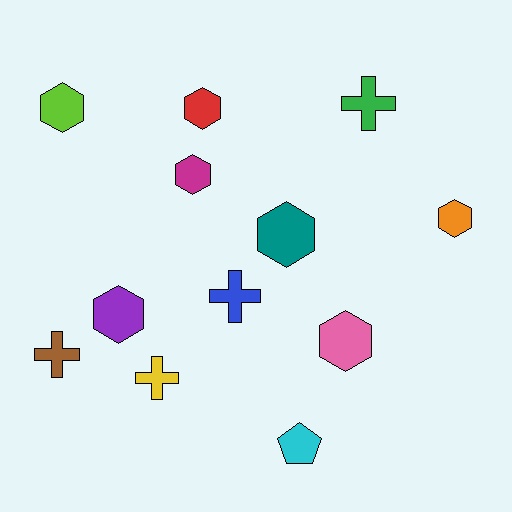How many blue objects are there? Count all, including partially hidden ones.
There is 1 blue object.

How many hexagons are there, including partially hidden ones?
There are 7 hexagons.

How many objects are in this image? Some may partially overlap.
There are 12 objects.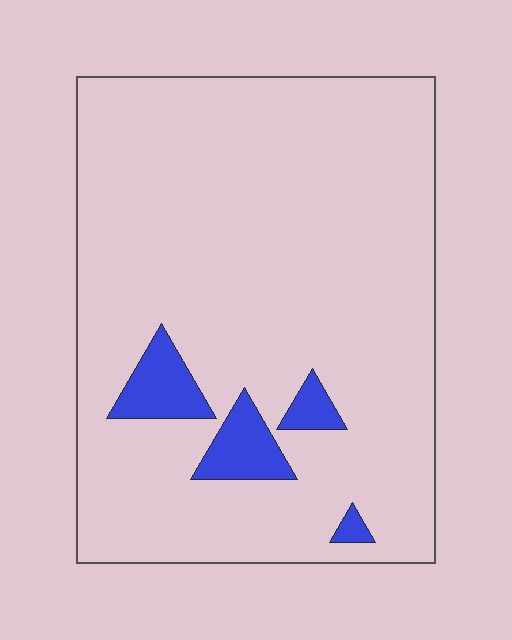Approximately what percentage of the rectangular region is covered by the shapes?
Approximately 10%.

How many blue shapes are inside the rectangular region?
4.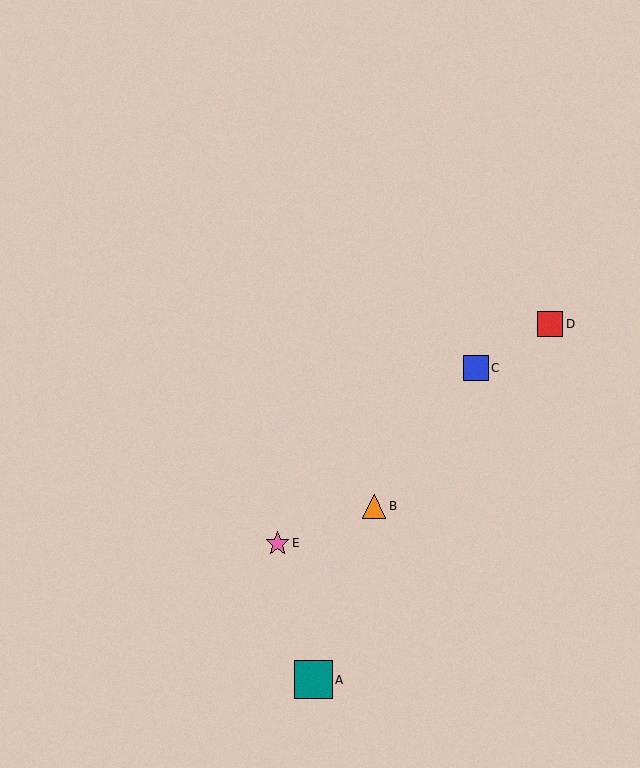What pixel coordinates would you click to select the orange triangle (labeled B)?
Click at (374, 506) to select the orange triangle B.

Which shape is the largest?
The teal square (labeled A) is the largest.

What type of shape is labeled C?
Shape C is a blue square.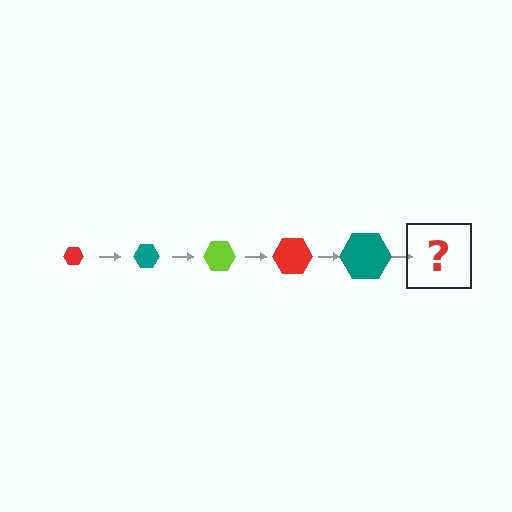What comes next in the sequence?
The next element should be a lime hexagon, larger than the previous one.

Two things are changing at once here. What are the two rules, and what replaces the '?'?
The two rules are that the hexagon grows larger each step and the color cycles through red, teal, and lime. The '?' should be a lime hexagon, larger than the previous one.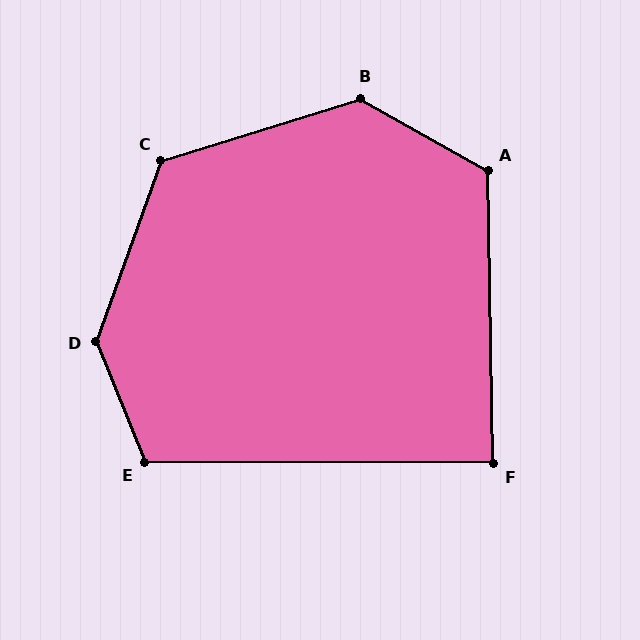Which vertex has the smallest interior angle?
F, at approximately 89 degrees.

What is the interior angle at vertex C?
Approximately 127 degrees (obtuse).